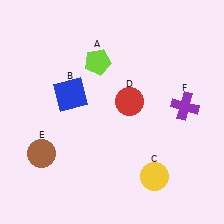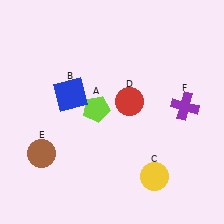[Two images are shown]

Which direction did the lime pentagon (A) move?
The lime pentagon (A) moved down.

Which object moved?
The lime pentagon (A) moved down.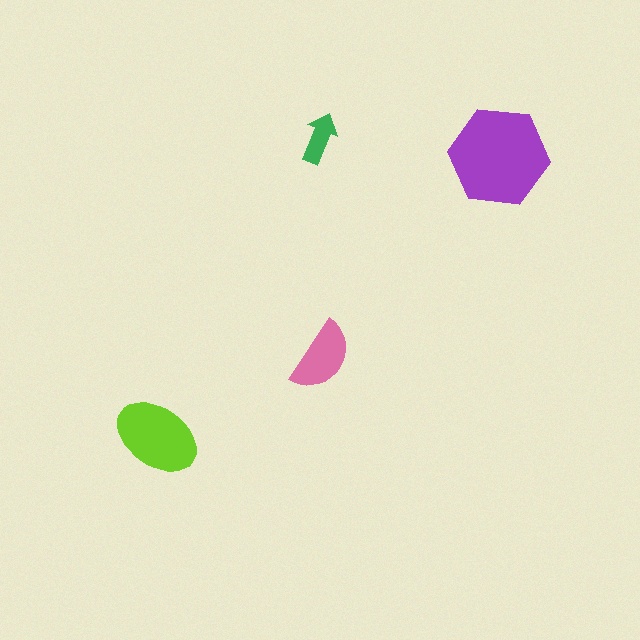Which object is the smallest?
The green arrow.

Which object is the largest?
The purple hexagon.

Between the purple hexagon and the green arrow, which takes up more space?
The purple hexagon.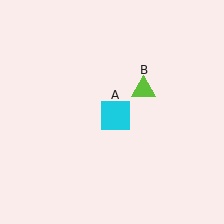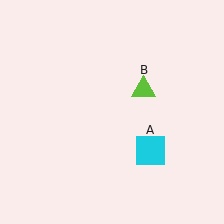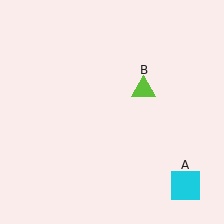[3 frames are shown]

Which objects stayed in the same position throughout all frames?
Lime triangle (object B) remained stationary.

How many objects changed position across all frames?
1 object changed position: cyan square (object A).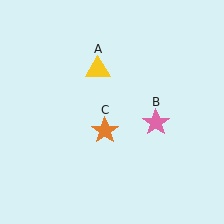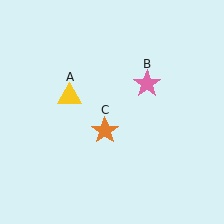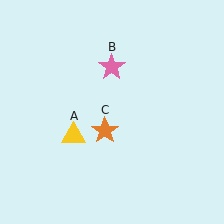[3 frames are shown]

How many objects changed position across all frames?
2 objects changed position: yellow triangle (object A), pink star (object B).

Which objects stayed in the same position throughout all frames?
Orange star (object C) remained stationary.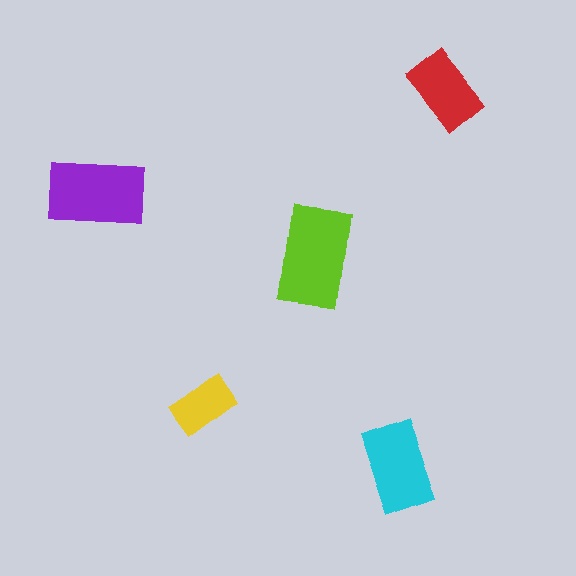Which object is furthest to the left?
The purple rectangle is leftmost.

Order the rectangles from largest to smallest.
the lime one, the purple one, the cyan one, the red one, the yellow one.